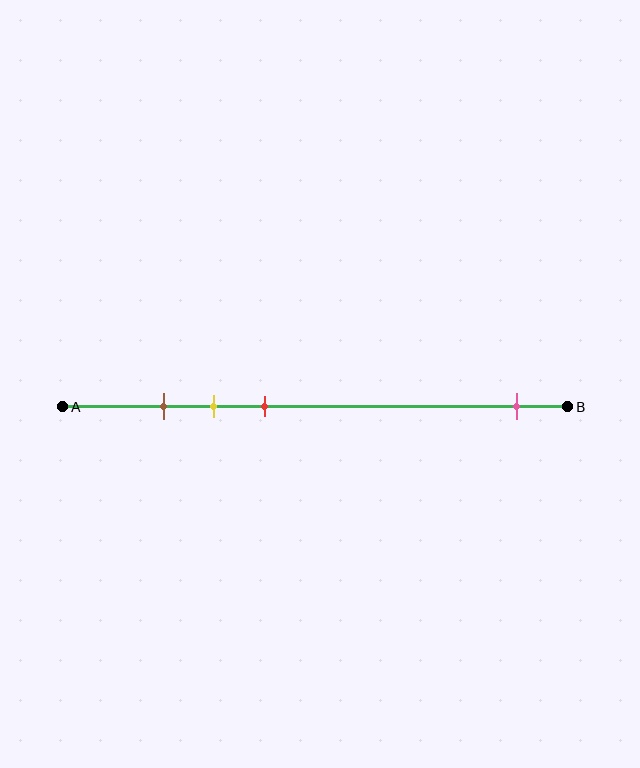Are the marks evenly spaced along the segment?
No, the marks are not evenly spaced.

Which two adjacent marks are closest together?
The brown and yellow marks are the closest adjacent pair.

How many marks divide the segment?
There are 4 marks dividing the segment.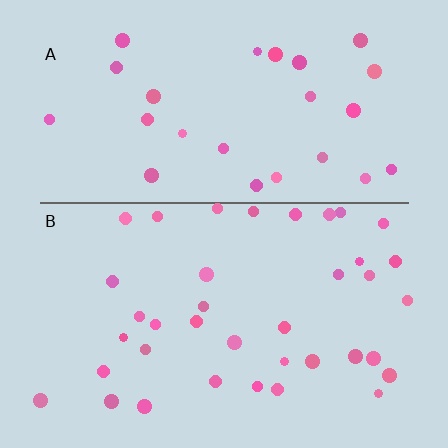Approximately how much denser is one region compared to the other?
Approximately 1.4× — region B over region A.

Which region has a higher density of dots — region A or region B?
B (the bottom).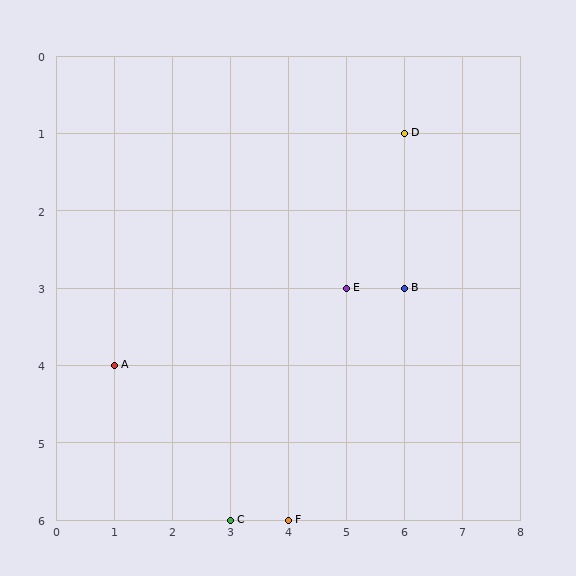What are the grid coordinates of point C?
Point C is at grid coordinates (3, 6).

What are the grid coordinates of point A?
Point A is at grid coordinates (1, 4).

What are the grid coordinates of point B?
Point B is at grid coordinates (6, 3).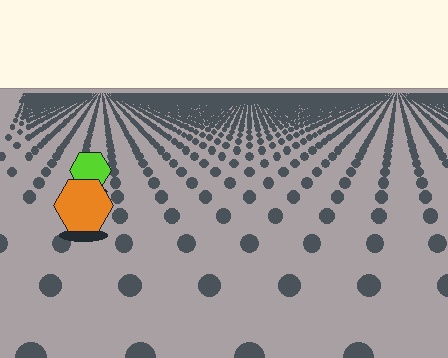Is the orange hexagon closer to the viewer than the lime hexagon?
Yes. The orange hexagon is closer — you can tell from the texture gradient: the ground texture is coarser near it.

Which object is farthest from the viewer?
The lime hexagon is farthest from the viewer. It appears smaller and the ground texture around it is denser.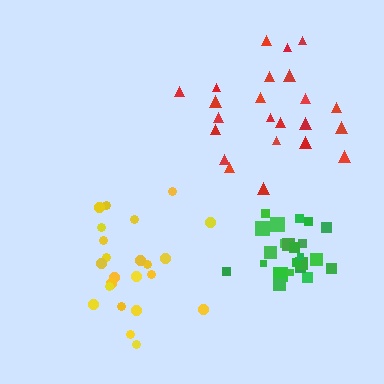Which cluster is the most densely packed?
Green.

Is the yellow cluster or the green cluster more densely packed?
Green.